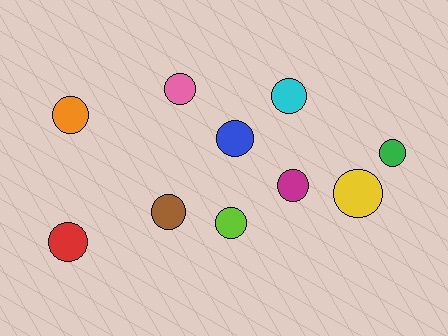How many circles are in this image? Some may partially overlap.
There are 10 circles.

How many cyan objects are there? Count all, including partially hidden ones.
There is 1 cyan object.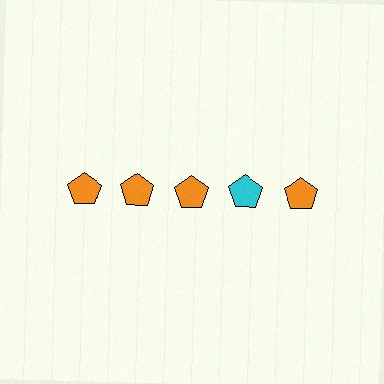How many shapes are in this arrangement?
There are 5 shapes arranged in a grid pattern.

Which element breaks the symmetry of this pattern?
The cyan pentagon in the top row, second from right column breaks the symmetry. All other shapes are orange pentagons.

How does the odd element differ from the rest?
It has a different color: cyan instead of orange.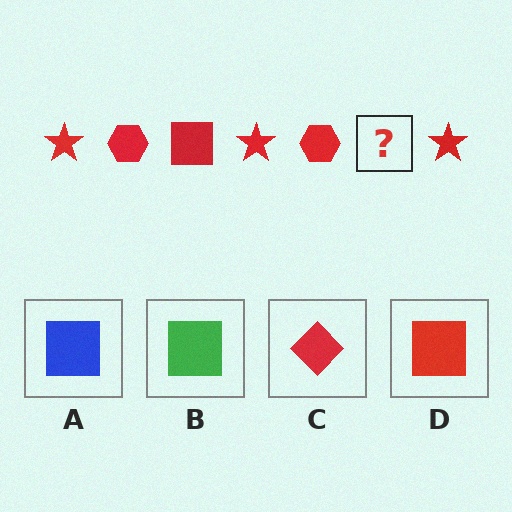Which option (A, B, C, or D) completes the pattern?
D.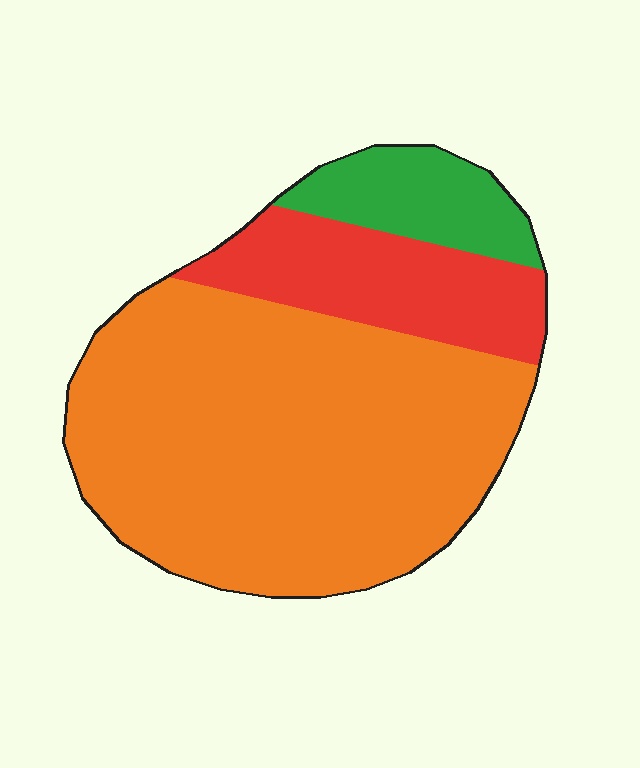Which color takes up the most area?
Orange, at roughly 70%.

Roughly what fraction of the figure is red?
Red covers roughly 20% of the figure.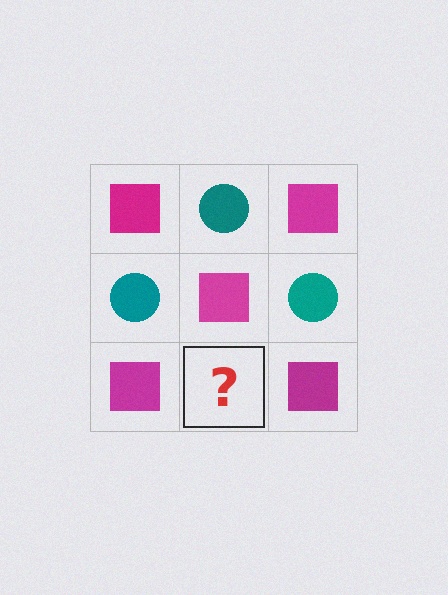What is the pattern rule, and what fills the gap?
The rule is that it alternates magenta square and teal circle in a checkerboard pattern. The gap should be filled with a teal circle.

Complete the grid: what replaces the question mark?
The question mark should be replaced with a teal circle.